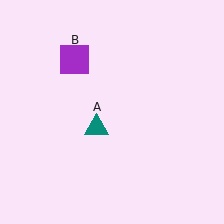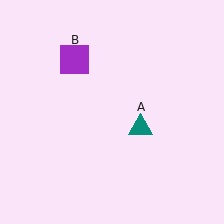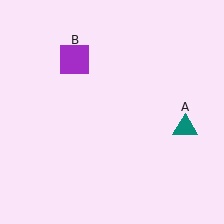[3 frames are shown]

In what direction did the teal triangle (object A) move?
The teal triangle (object A) moved right.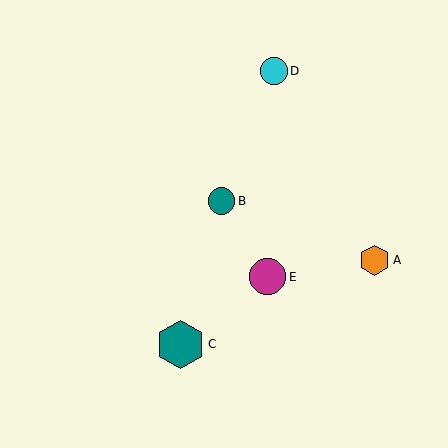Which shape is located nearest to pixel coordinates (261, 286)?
The magenta circle (labeled E) at (268, 277) is nearest to that location.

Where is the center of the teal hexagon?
The center of the teal hexagon is at (181, 344).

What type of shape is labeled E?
Shape E is a magenta circle.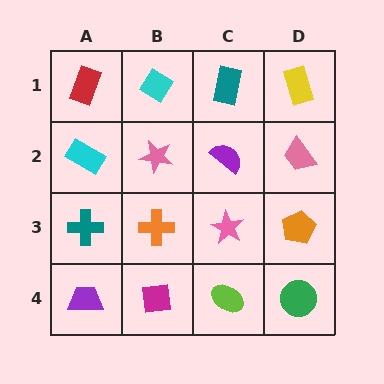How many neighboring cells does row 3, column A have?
3.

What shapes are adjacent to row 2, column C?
A teal rectangle (row 1, column C), a pink star (row 3, column C), a pink star (row 2, column B), a pink trapezoid (row 2, column D).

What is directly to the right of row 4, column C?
A green circle.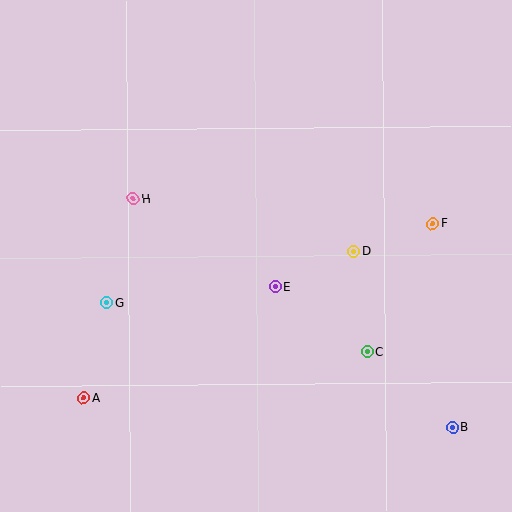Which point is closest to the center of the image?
Point E at (275, 287) is closest to the center.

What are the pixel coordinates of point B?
Point B is at (453, 428).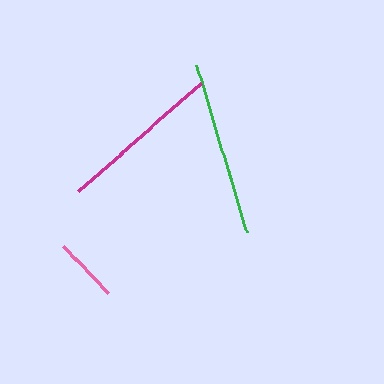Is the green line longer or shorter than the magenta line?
The green line is longer than the magenta line.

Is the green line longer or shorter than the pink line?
The green line is longer than the pink line.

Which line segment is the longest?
The green line is the longest at approximately 174 pixels.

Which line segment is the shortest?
The pink line is the shortest at approximately 66 pixels.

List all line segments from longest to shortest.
From longest to shortest: green, magenta, pink.